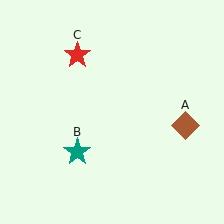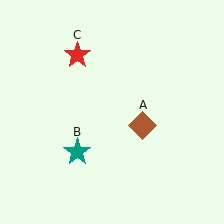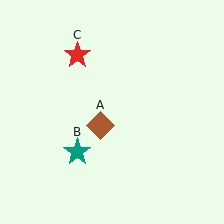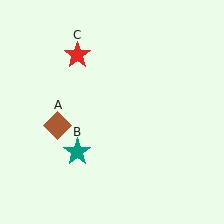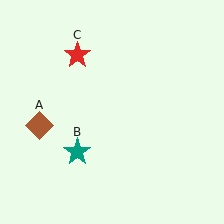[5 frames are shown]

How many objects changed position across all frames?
1 object changed position: brown diamond (object A).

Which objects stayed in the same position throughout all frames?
Teal star (object B) and red star (object C) remained stationary.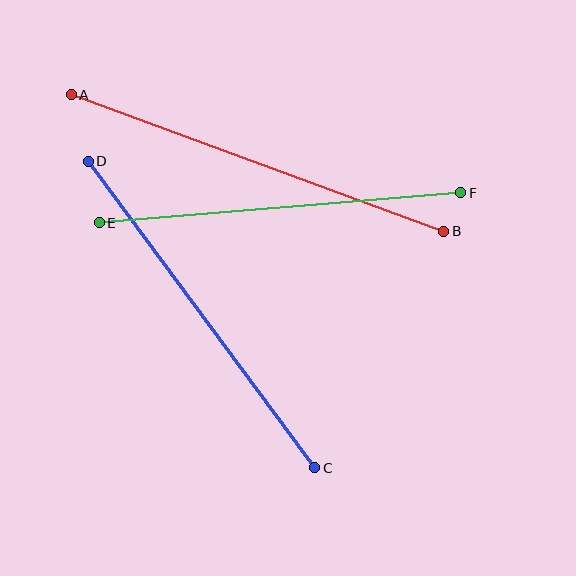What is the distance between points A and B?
The distance is approximately 397 pixels.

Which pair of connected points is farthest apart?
Points A and B are farthest apart.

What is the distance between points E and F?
The distance is approximately 363 pixels.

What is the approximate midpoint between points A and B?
The midpoint is at approximately (258, 163) pixels.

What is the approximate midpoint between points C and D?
The midpoint is at approximately (202, 315) pixels.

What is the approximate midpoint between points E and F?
The midpoint is at approximately (280, 208) pixels.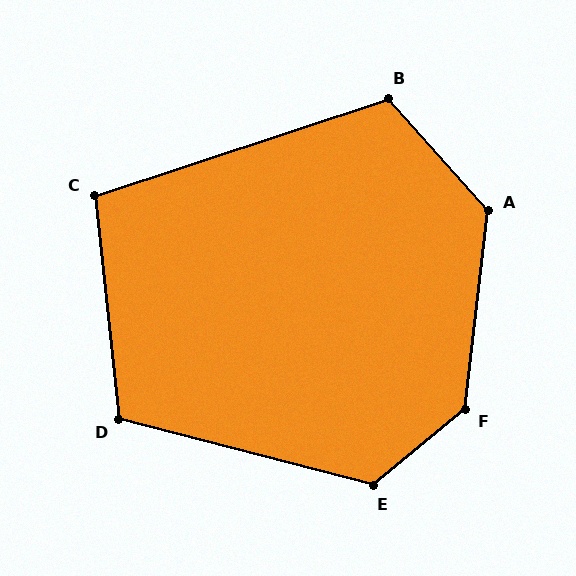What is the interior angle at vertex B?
Approximately 113 degrees (obtuse).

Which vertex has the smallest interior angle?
C, at approximately 102 degrees.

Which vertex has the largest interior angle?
F, at approximately 136 degrees.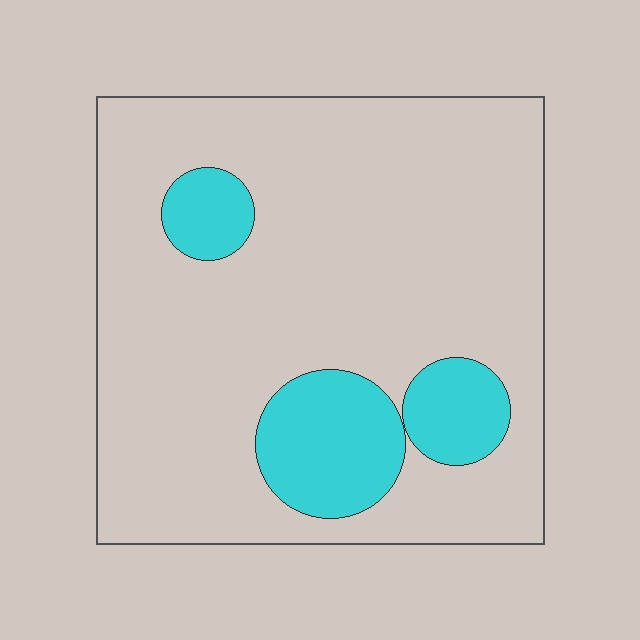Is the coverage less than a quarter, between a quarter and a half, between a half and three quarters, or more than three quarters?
Less than a quarter.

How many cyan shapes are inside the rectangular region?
3.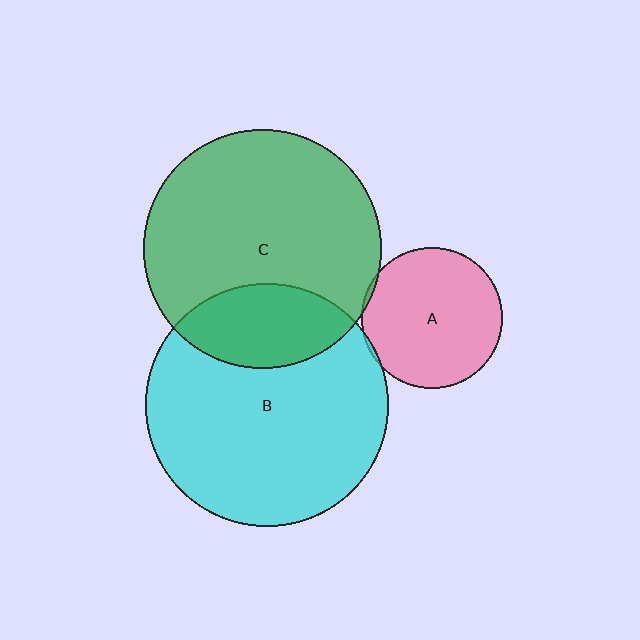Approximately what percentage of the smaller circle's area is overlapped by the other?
Approximately 25%.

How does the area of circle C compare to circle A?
Approximately 2.9 times.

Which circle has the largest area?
Circle B (cyan).